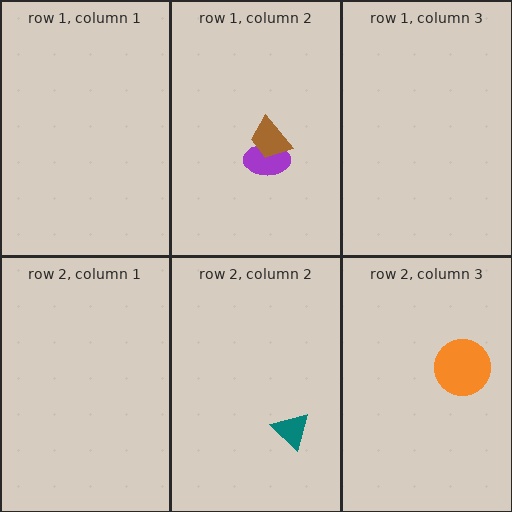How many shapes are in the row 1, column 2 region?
2.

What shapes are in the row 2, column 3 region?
The orange circle.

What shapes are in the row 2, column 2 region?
The teal triangle.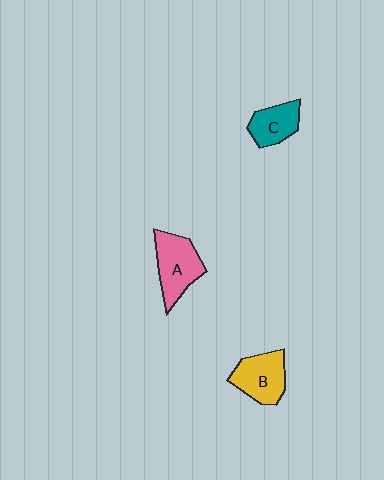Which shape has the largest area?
Shape A (pink).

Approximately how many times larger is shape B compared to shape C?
Approximately 1.3 times.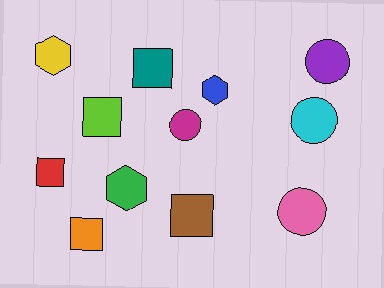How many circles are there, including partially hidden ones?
There are 4 circles.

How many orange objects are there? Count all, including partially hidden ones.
There is 1 orange object.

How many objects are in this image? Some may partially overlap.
There are 12 objects.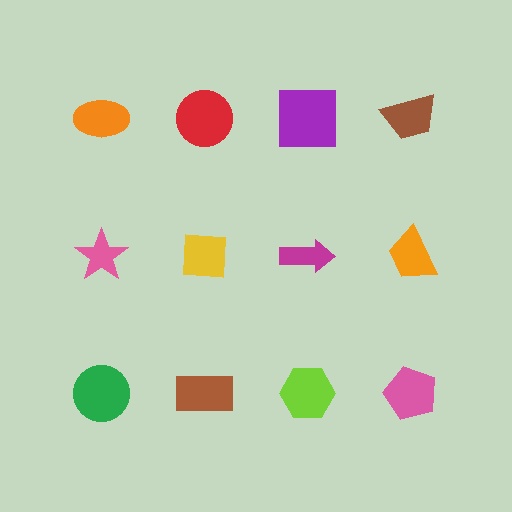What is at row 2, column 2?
A yellow square.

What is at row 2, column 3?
A magenta arrow.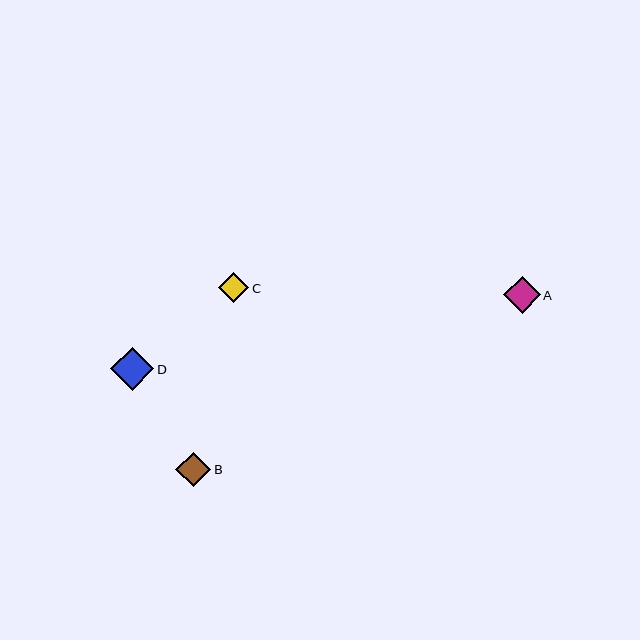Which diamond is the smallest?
Diamond C is the smallest with a size of approximately 30 pixels.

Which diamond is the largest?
Diamond D is the largest with a size of approximately 43 pixels.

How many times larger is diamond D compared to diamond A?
Diamond D is approximately 1.2 times the size of diamond A.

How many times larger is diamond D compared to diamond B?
Diamond D is approximately 1.2 times the size of diamond B.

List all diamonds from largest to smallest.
From largest to smallest: D, A, B, C.